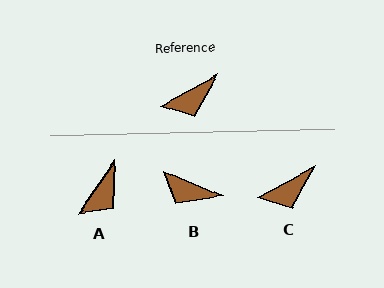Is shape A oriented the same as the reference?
No, it is off by about 27 degrees.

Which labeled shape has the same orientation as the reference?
C.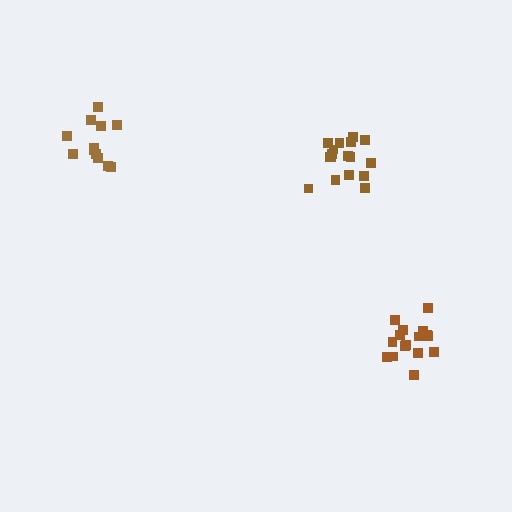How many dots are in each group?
Group 1: 17 dots, Group 2: 16 dots, Group 3: 12 dots (45 total).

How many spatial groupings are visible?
There are 3 spatial groupings.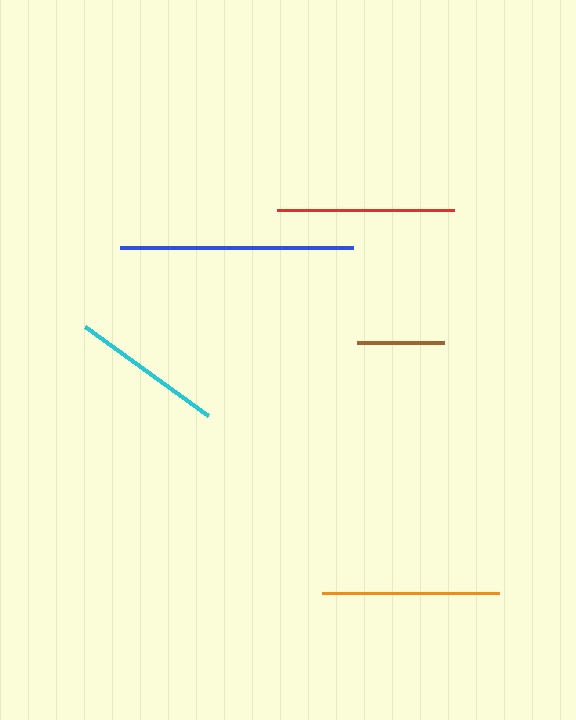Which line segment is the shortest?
The brown line is the shortest at approximately 87 pixels.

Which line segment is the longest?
The blue line is the longest at approximately 234 pixels.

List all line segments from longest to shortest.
From longest to shortest: blue, orange, red, cyan, brown.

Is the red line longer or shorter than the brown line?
The red line is longer than the brown line.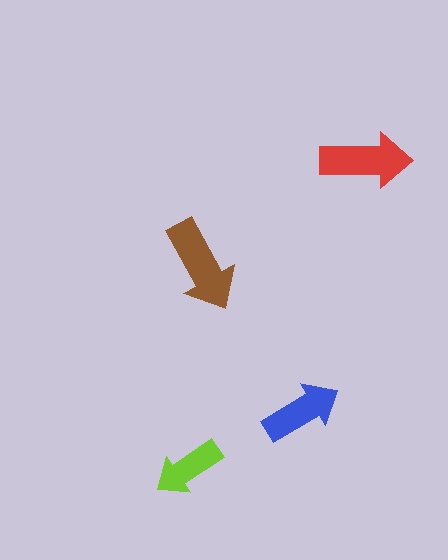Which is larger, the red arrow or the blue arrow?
The red one.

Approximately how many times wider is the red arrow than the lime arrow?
About 1.5 times wider.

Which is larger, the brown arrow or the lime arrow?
The brown one.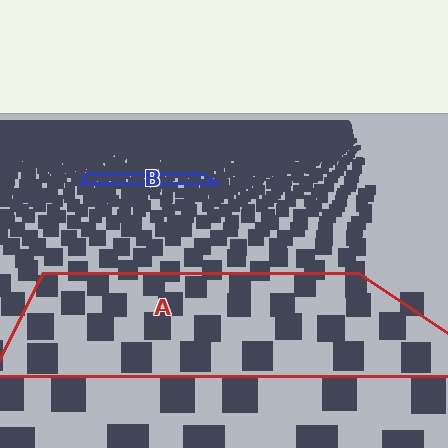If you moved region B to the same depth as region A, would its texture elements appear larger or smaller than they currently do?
They would appear larger. At a closer depth, the same texture elements are projected at a bigger on-screen size.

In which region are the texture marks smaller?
The texture marks are smaller in region B, because it is farther away.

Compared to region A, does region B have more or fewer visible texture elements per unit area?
Region B has more texture elements per unit area — they are packed more densely because it is farther away.